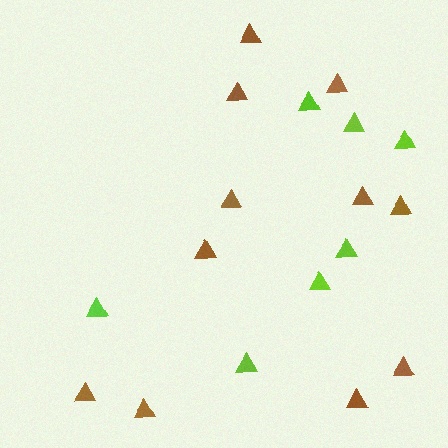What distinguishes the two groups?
There are 2 groups: one group of lime triangles (7) and one group of brown triangles (11).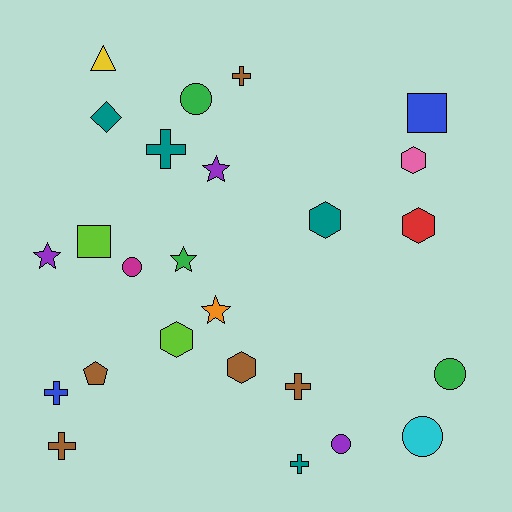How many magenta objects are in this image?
There is 1 magenta object.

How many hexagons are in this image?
There are 5 hexagons.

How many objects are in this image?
There are 25 objects.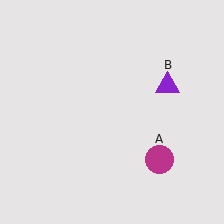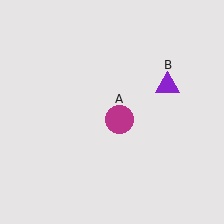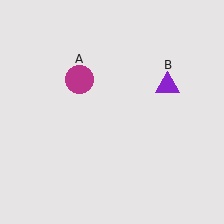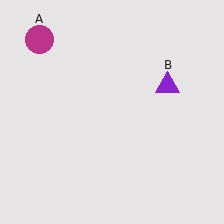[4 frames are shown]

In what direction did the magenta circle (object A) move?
The magenta circle (object A) moved up and to the left.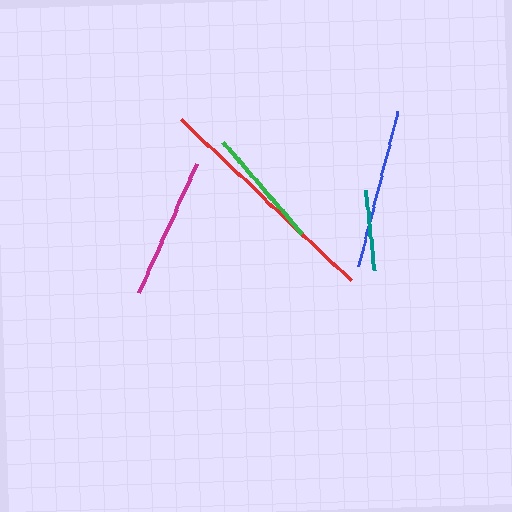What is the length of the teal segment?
The teal segment is approximately 80 pixels long.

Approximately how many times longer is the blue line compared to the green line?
The blue line is approximately 1.3 times the length of the green line.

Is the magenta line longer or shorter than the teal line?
The magenta line is longer than the teal line.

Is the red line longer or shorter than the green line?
The red line is longer than the green line.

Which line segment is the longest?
The red line is the longest at approximately 234 pixels.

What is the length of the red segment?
The red segment is approximately 234 pixels long.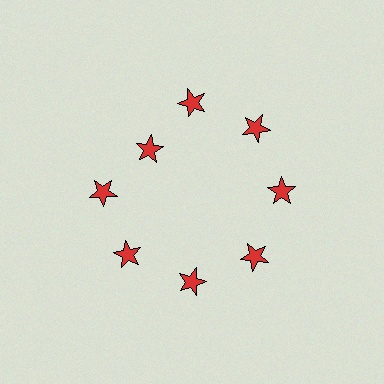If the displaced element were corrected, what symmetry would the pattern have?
It would have 8-fold rotational symmetry — the pattern would map onto itself every 45 degrees.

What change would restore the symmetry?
The symmetry would be restored by moving it outward, back onto the ring so that all 8 stars sit at equal angles and equal distance from the center.